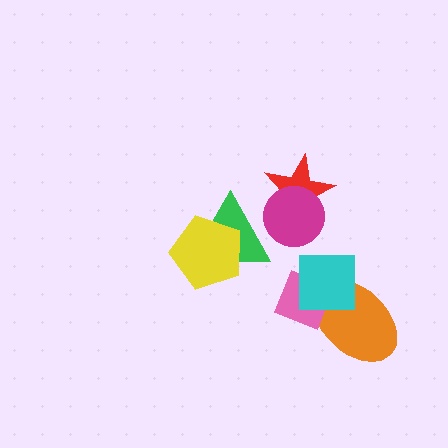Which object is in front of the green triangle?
The yellow pentagon is in front of the green triangle.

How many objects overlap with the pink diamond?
2 objects overlap with the pink diamond.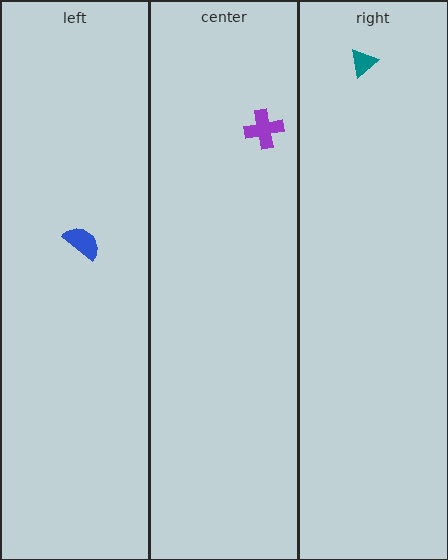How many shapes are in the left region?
1.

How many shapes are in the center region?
1.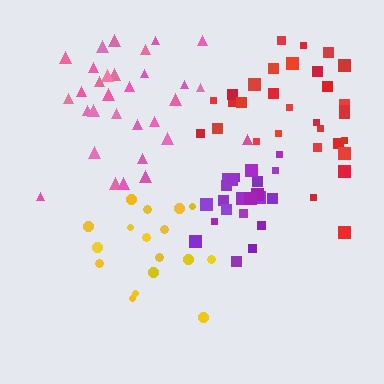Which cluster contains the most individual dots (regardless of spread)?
Red (32).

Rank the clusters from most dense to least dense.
purple, pink, yellow, red.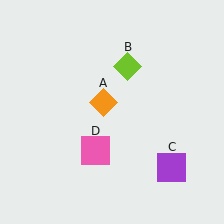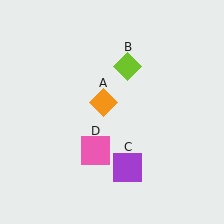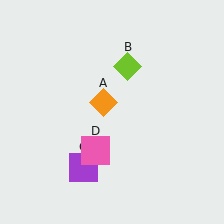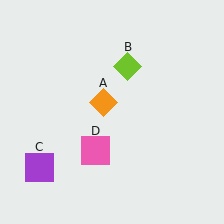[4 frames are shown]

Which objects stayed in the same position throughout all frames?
Orange diamond (object A) and lime diamond (object B) and pink square (object D) remained stationary.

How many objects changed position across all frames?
1 object changed position: purple square (object C).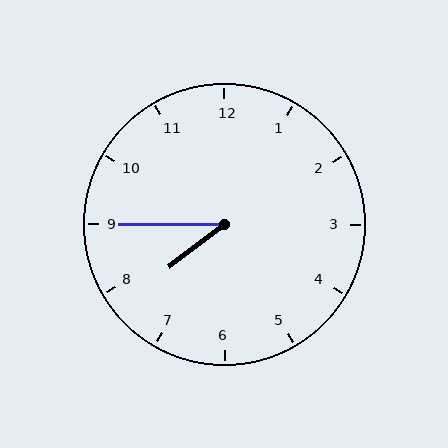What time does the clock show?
7:45.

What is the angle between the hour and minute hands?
Approximately 38 degrees.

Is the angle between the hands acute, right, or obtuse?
It is acute.